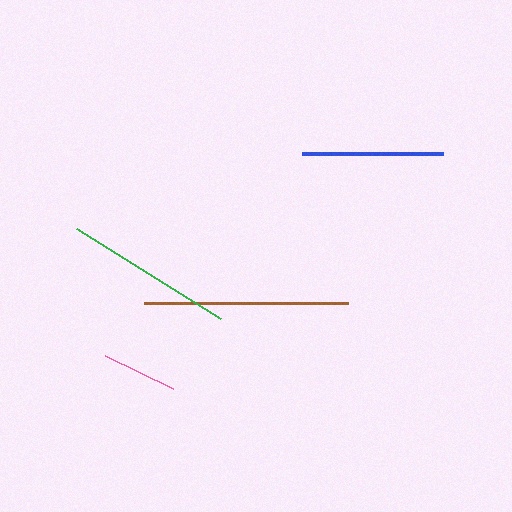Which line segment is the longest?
The brown line is the longest at approximately 204 pixels.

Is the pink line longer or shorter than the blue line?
The blue line is longer than the pink line.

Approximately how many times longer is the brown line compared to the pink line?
The brown line is approximately 2.7 times the length of the pink line.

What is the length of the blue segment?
The blue segment is approximately 141 pixels long.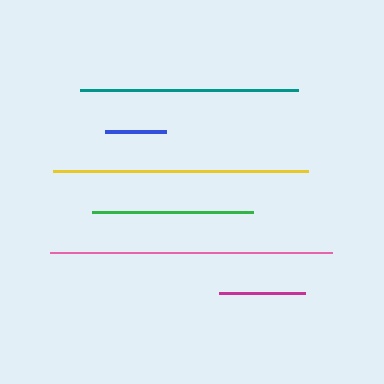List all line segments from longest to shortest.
From longest to shortest: pink, yellow, teal, green, magenta, blue.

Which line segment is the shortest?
The blue line is the shortest at approximately 62 pixels.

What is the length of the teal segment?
The teal segment is approximately 218 pixels long.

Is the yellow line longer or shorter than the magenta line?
The yellow line is longer than the magenta line.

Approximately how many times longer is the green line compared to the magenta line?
The green line is approximately 1.9 times the length of the magenta line.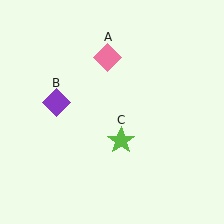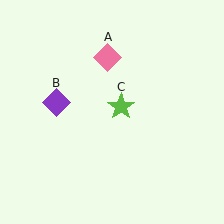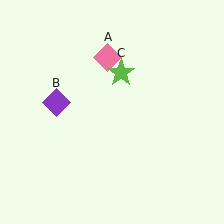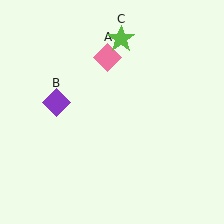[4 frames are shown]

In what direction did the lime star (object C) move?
The lime star (object C) moved up.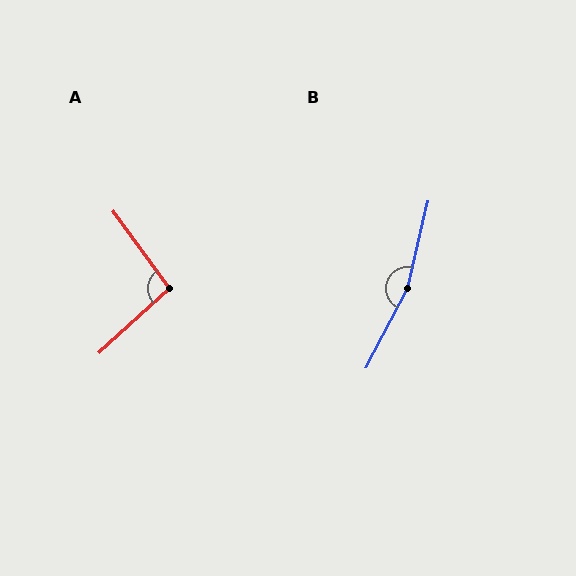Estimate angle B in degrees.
Approximately 165 degrees.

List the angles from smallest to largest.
A (97°), B (165°).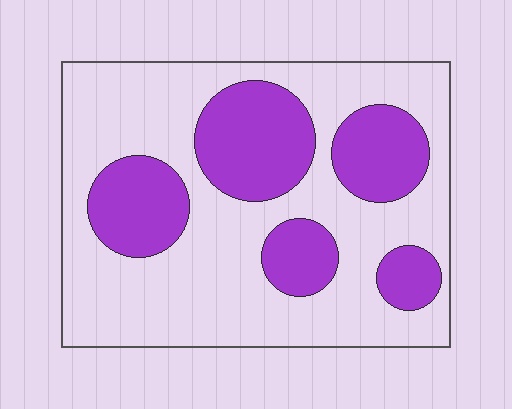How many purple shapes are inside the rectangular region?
5.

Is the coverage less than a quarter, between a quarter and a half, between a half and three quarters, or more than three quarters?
Between a quarter and a half.